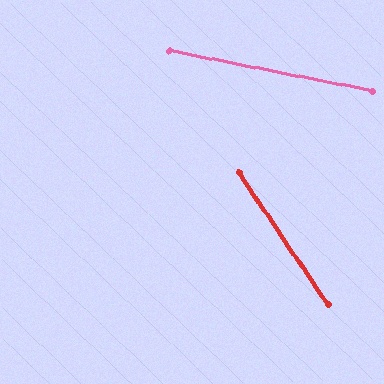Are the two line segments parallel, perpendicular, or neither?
Neither parallel nor perpendicular — they differ by about 45°.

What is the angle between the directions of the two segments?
Approximately 45 degrees.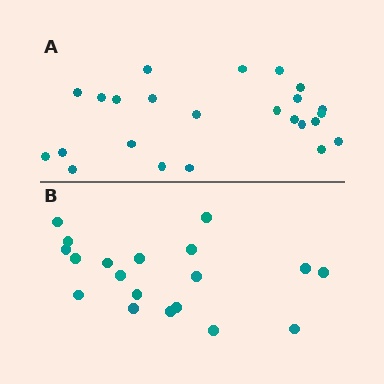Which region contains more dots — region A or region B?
Region A (the top region) has more dots.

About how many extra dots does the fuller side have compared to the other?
Region A has about 5 more dots than region B.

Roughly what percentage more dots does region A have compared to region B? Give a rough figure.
About 25% more.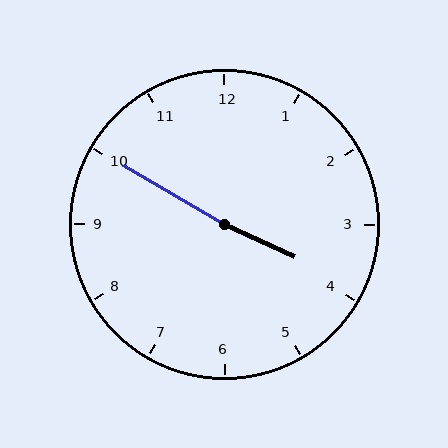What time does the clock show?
3:50.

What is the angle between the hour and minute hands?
Approximately 175 degrees.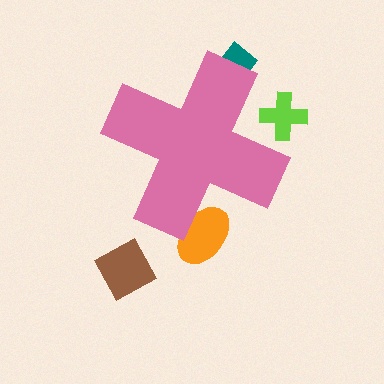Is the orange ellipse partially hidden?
Yes, the orange ellipse is partially hidden behind the pink cross.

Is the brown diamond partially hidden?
No, the brown diamond is fully visible.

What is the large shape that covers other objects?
A pink cross.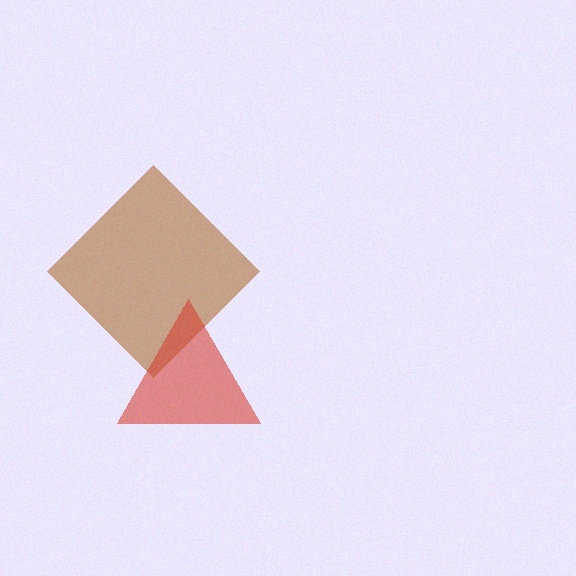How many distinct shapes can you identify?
There are 2 distinct shapes: a brown diamond, a red triangle.